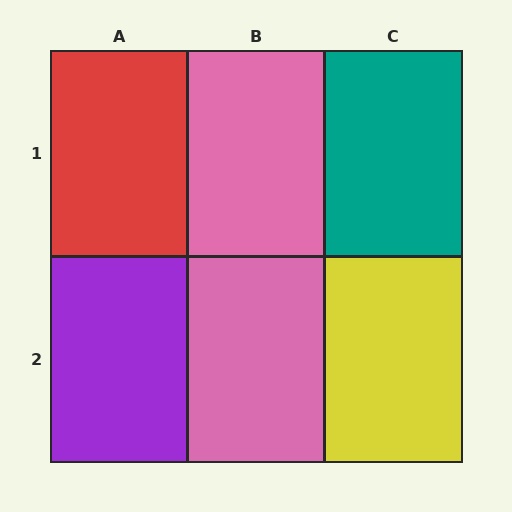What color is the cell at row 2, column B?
Pink.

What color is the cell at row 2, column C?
Yellow.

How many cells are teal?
1 cell is teal.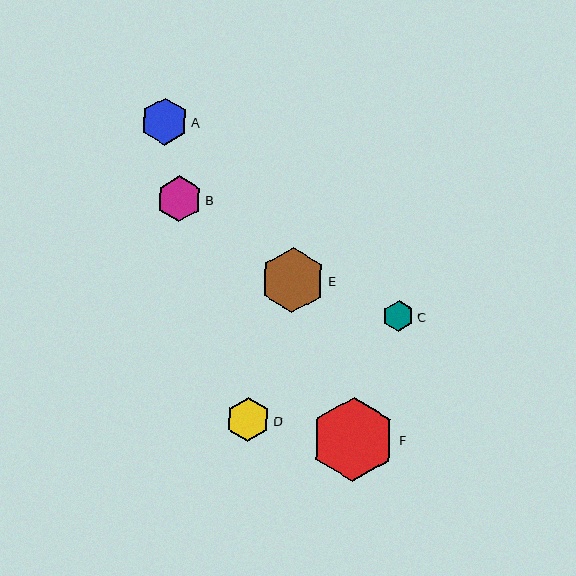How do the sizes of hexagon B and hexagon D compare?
Hexagon B and hexagon D are approximately the same size.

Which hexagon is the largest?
Hexagon F is the largest with a size of approximately 84 pixels.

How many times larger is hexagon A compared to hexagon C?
Hexagon A is approximately 1.5 times the size of hexagon C.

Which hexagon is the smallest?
Hexagon C is the smallest with a size of approximately 31 pixels.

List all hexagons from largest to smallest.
From largest to smallest: F, E, A, B, D, C.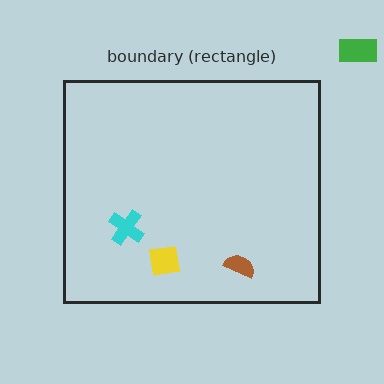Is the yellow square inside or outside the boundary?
Inside.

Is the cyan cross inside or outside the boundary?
Inside.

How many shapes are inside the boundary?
3 inside, 1 outside.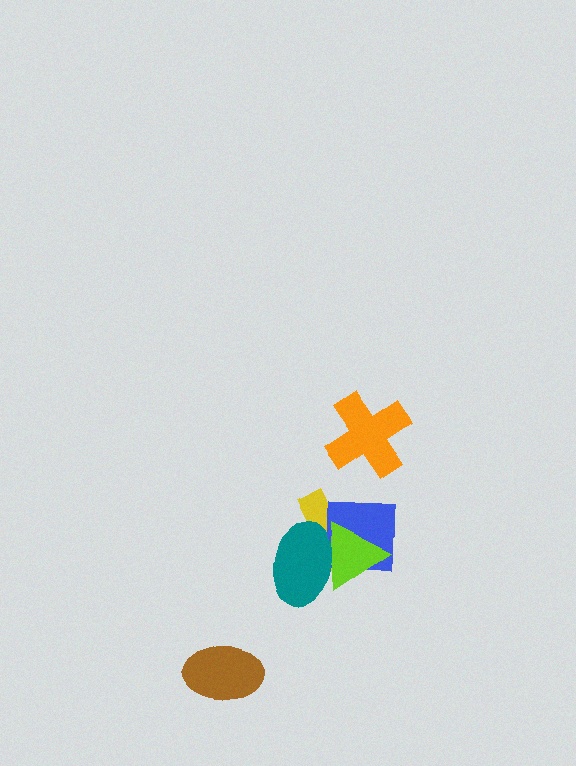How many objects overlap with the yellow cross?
3 objects overlap with the yellow cross.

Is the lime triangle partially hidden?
Yes, it is partially covered by another shape.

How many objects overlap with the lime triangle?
3 objects overlap with the lime triangle.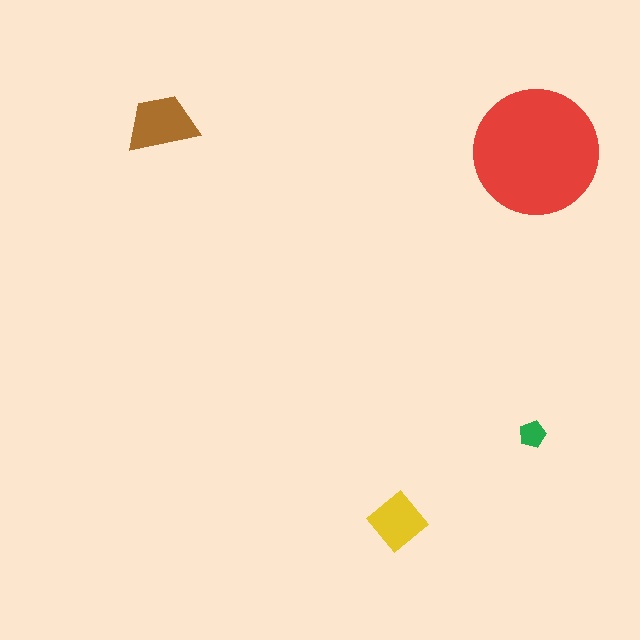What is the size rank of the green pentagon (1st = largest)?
4th.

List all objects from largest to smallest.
The red circle, the brown trapezoid, the yellow diamond, the green pentagon.